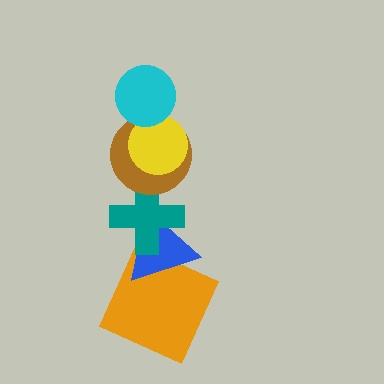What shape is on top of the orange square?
The blue triangle is on top of the orange square.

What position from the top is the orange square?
The orange square is 6th from the top.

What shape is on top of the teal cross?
The brown circle is on top of the teal cross.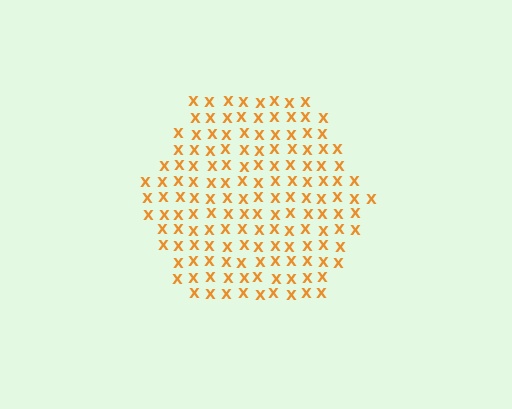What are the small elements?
The small elements are letter X's.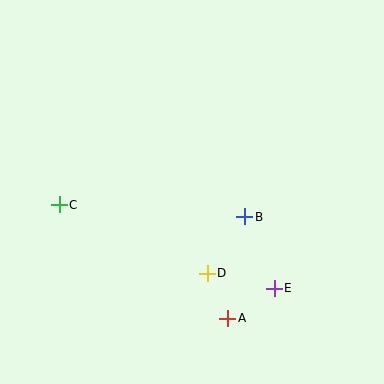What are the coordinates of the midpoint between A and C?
The midpoint between A and C is at (143, 262).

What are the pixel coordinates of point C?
Point C is at (59, 205).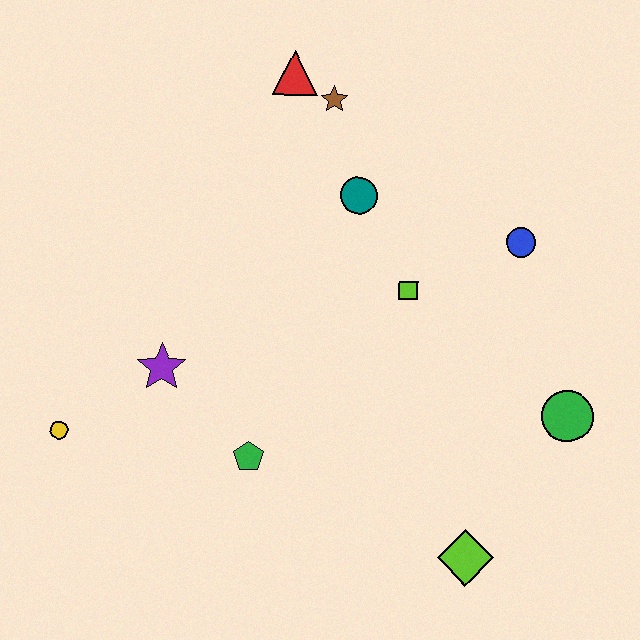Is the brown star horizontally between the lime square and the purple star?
Yes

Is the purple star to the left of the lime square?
Yes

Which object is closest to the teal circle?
The brown star is closest to the teal circle.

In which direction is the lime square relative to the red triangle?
The lime square is below the red triangle.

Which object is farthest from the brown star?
The lime diamond is farthest from the brown star.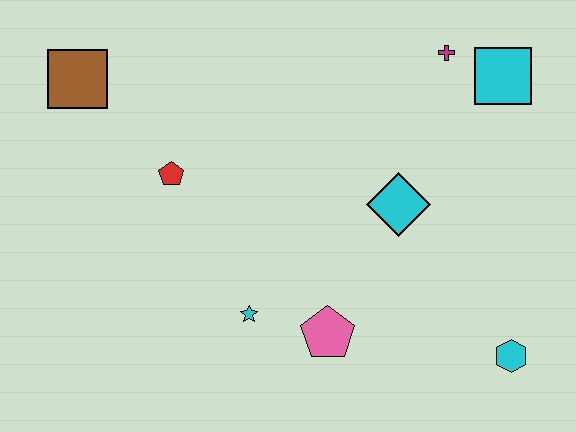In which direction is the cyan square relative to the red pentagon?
The cyan square is to the right of the red pentagon.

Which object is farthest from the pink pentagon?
The brown square is farthest from the pink pentagon.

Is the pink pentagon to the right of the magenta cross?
No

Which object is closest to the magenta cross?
The cyan square is closest to the magenta cross.